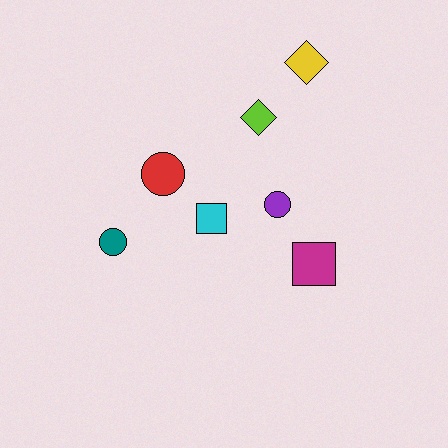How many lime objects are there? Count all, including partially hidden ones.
There is 1 lime object.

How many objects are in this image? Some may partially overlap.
There are 7 objects.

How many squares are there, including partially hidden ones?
There are 2 squares.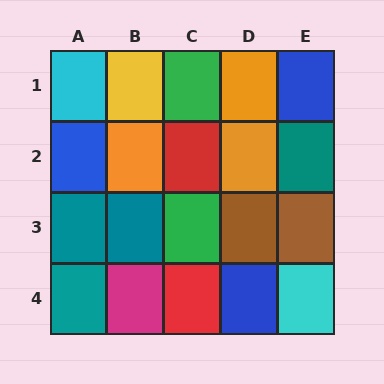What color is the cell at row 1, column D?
Orange.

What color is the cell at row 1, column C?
Green.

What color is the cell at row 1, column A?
Cyan.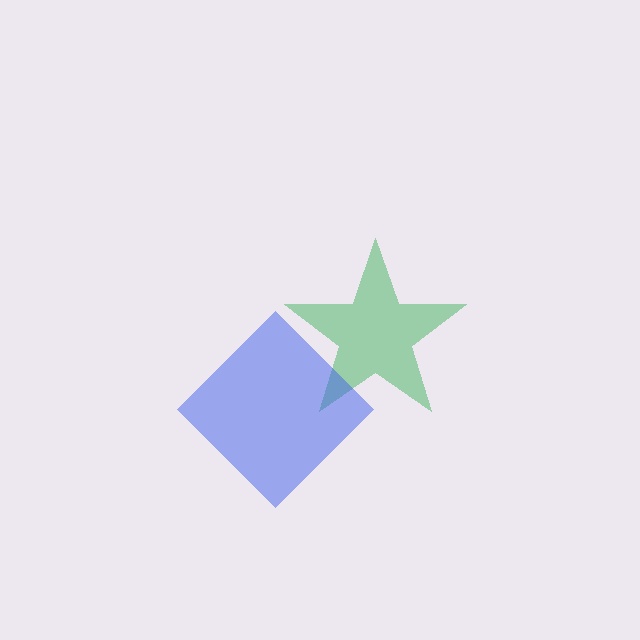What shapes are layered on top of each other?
The layered shapes are: a green star, a blue diamond.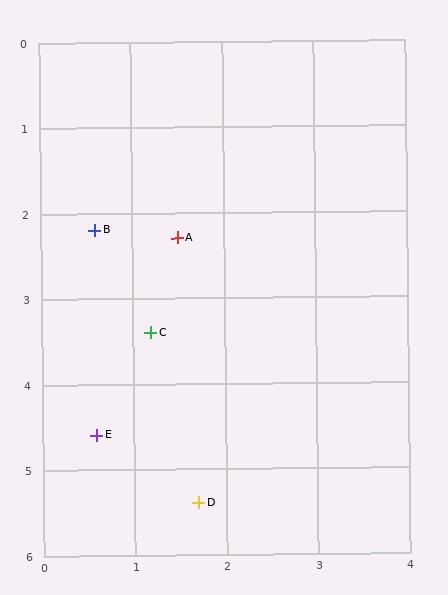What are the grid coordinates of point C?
Point C is at approximately (1.2, 3.4).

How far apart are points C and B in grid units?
Points C and B are about 1.3 grid units apart.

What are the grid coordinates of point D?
Point D is at approximately (1.7, 5.4).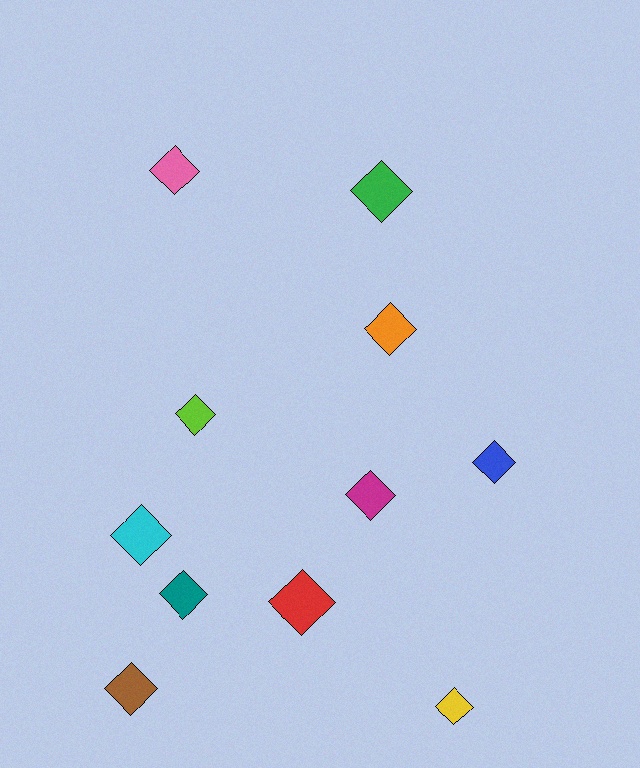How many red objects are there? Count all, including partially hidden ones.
There is 1 red object.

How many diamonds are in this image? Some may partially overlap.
There are 11 diamonds.